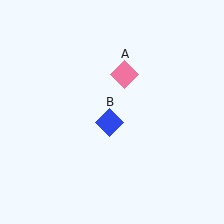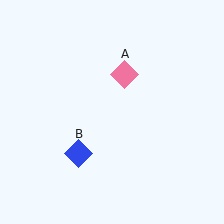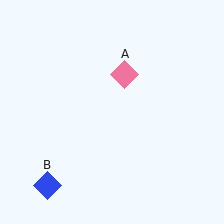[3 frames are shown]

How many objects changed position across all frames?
1 object changed position: blue diamond (object B).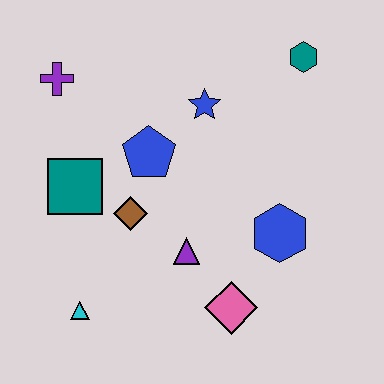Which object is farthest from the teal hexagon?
The cyan triangle is farthest from the teal hexagon.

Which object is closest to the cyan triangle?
The brown diamond is closest to the cyan triangle.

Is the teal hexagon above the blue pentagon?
Yes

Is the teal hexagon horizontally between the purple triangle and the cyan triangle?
No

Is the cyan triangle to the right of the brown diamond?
No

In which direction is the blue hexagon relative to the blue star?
The blue hexagon is below the blue star.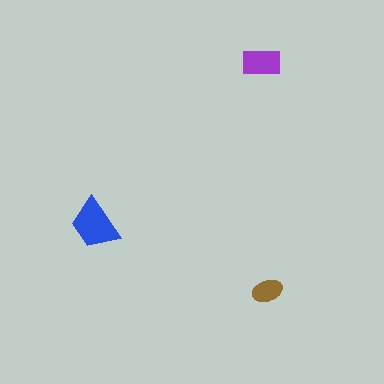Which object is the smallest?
The brown ellipse.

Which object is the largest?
The blue trapezoid.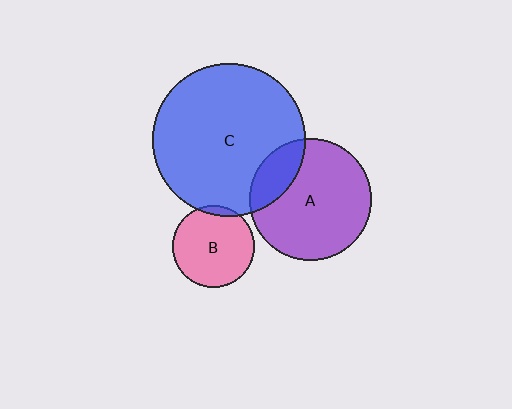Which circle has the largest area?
Circle C (blue).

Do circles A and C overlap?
Yes.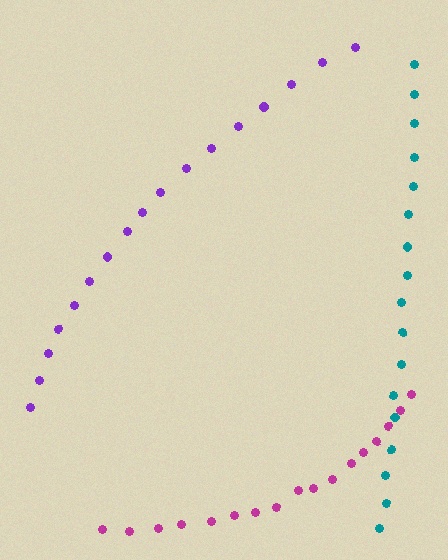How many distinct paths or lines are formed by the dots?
There are 3 distinct paths.